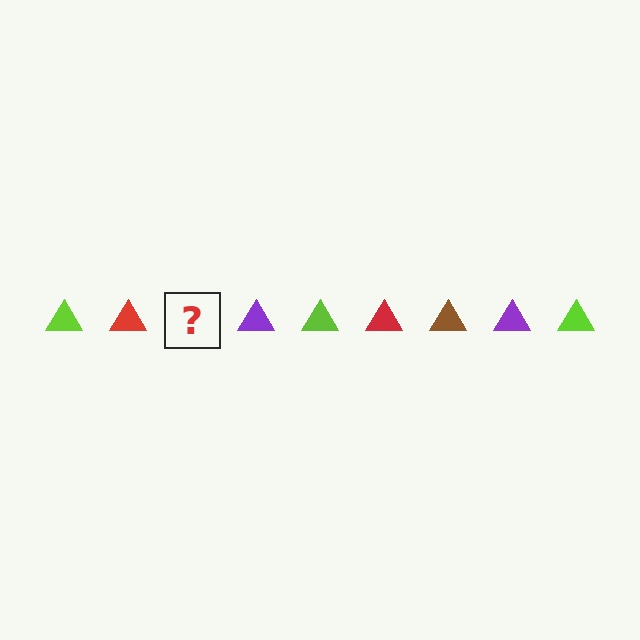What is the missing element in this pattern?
The missing element is a brown triangle.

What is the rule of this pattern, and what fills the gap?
The rule is that the pattern cycles through lime, red, brown, purple triangles. The gap should be filled with a brown triangle.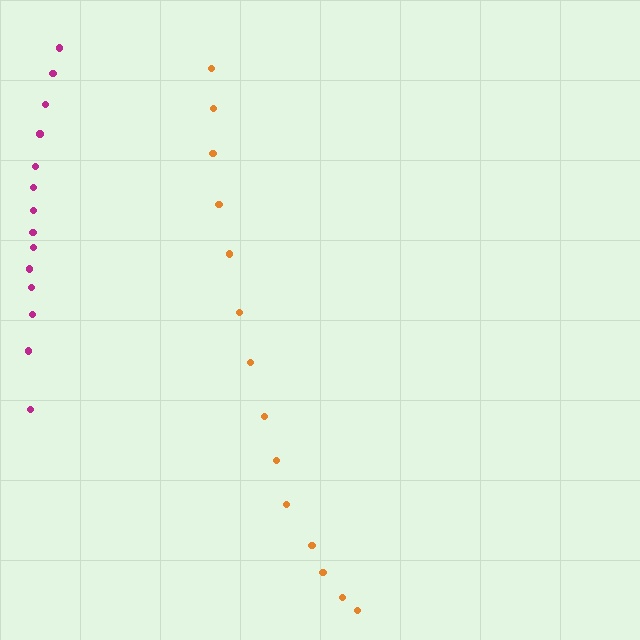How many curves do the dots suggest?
There are 2 distinct paths.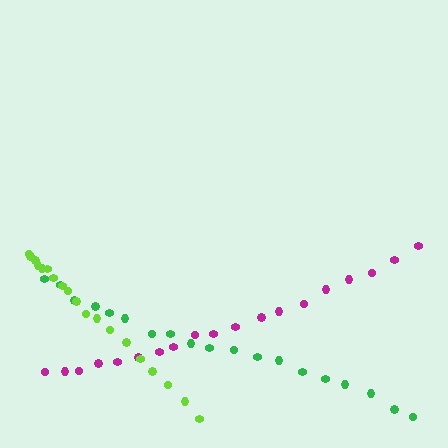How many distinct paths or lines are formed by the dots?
There are 3 distinct paths.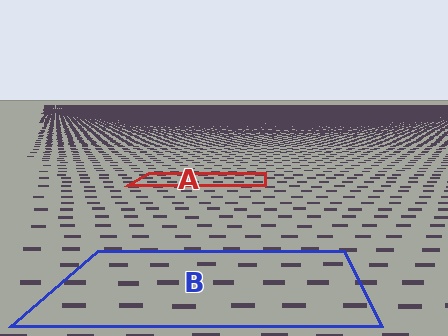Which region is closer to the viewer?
Region B is closer. The texture elements there are larger and more spread out.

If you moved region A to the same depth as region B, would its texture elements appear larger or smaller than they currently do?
They would appear larger. At a closer depth, the same texture elements are projected at a bigger on-screen size.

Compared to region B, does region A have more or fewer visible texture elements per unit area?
Region A has more texture elements per unit area — they are packed more densely because it is farther away.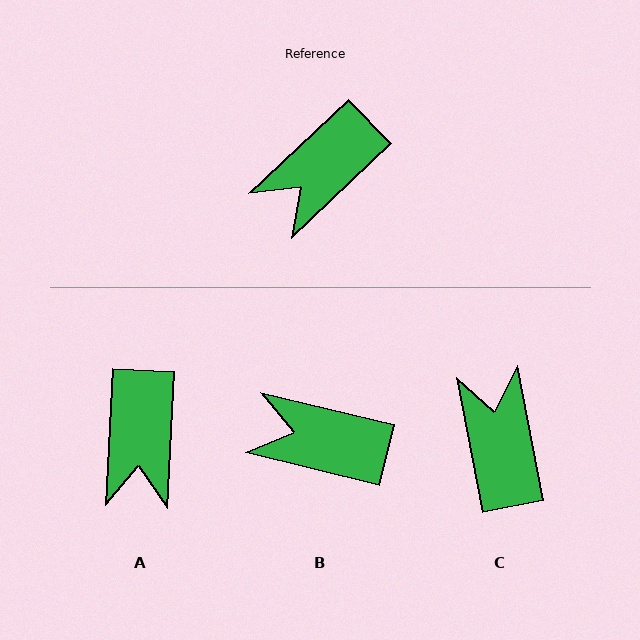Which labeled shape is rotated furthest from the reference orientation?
C, about 123 degrees away.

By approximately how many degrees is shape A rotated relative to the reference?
Approximately 44 degrees counter-clockwise.